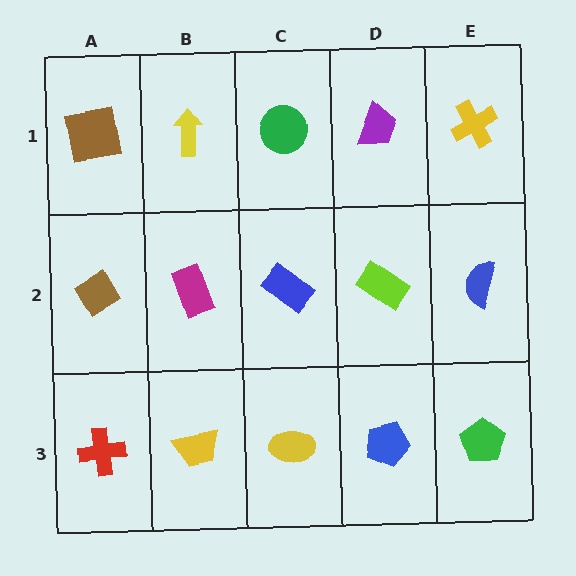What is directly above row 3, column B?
A magenta rectangle.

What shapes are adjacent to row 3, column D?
A lime rectangle (row 2, column D), a yellow ellipse (row 3, column C), a green pentagon (row 3, column E).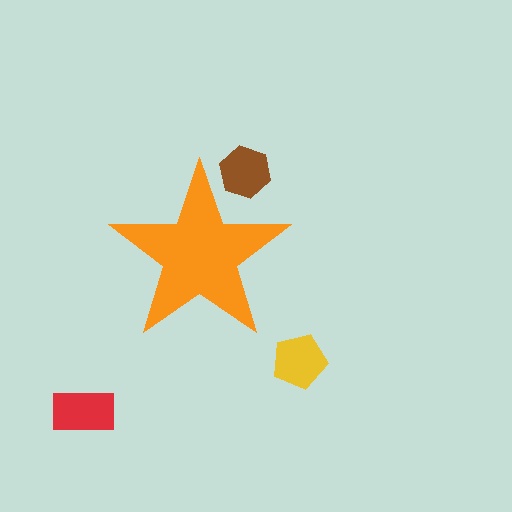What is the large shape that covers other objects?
An orange star.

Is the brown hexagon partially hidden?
Yes, the brown hexagon is partially hidden behind the orange star.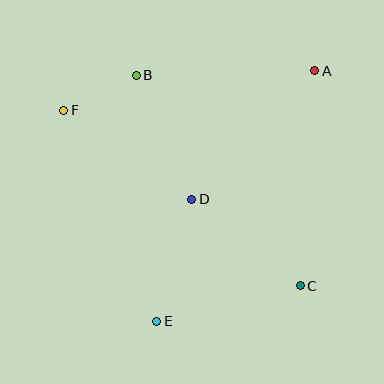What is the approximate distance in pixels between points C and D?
The distance between C and D is approximately 139 pixels.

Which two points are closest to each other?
Points B and F are closest to each other.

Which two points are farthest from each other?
Points A and E are farthest from each other.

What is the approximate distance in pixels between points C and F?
The distance between C and F is approximately 294 pixels.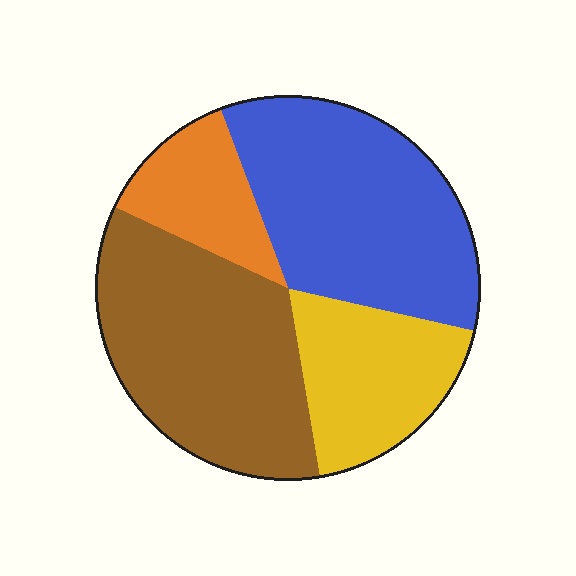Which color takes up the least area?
Orange, at roughly 10%.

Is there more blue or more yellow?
Blue.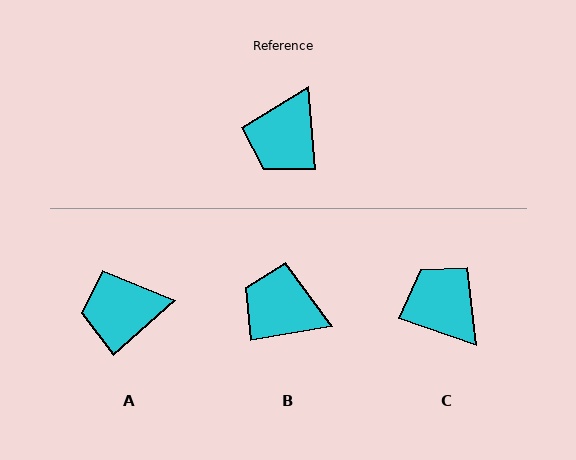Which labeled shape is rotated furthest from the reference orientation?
C, about 114 degrees away.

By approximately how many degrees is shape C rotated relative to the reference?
Approximately 114 degrees clockwise.